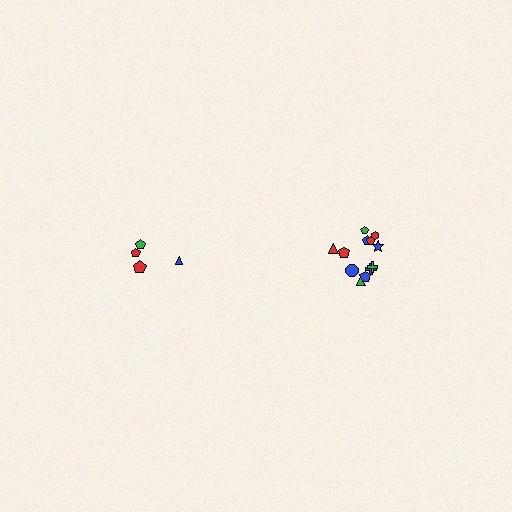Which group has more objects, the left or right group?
The right group.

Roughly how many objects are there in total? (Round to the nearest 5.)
Roughly 15 objects in total.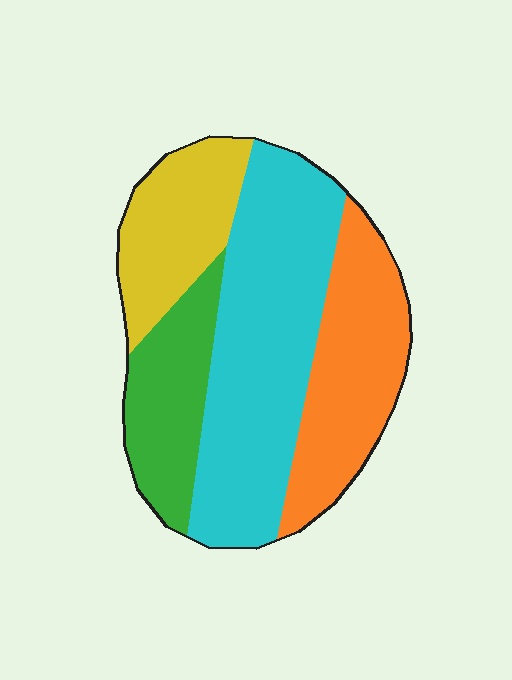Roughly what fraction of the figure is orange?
Orange covers roughly 25% of the figure.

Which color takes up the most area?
Cyan, at roughly 40%.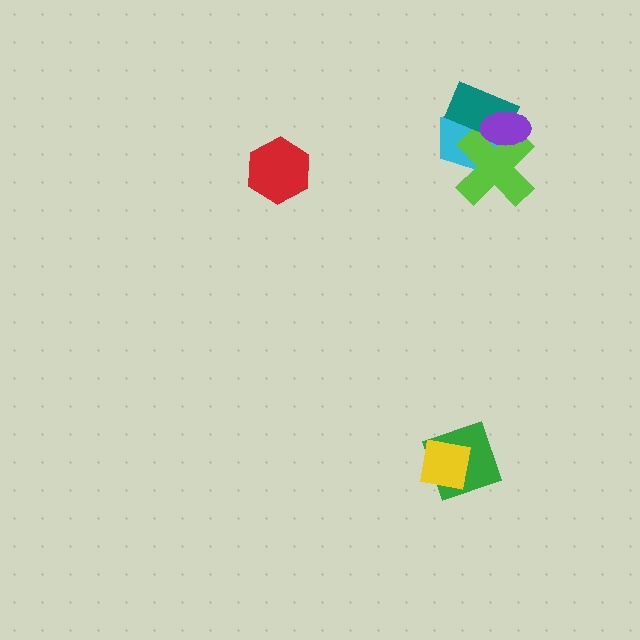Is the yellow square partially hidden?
No, no other shape covers it.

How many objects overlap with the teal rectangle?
3 objects overlap with the teal rectangle.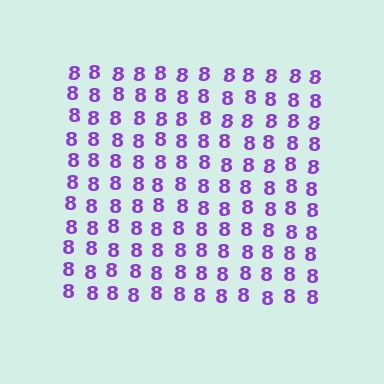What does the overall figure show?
The overall figure shows a square.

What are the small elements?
The small elements are digit 8's.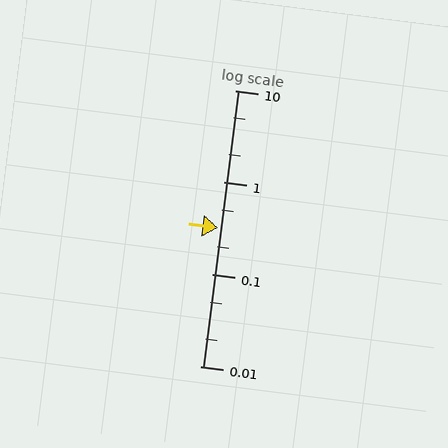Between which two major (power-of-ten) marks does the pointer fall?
The pointer is between 0.1 and 1.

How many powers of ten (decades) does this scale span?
The scale spans 3 decades, from 0.01 to 10.